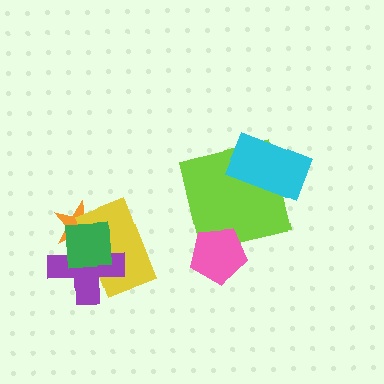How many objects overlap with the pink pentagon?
1 object overlaps with the pink pentagon.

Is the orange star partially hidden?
Yes, it is partially covered by another shape.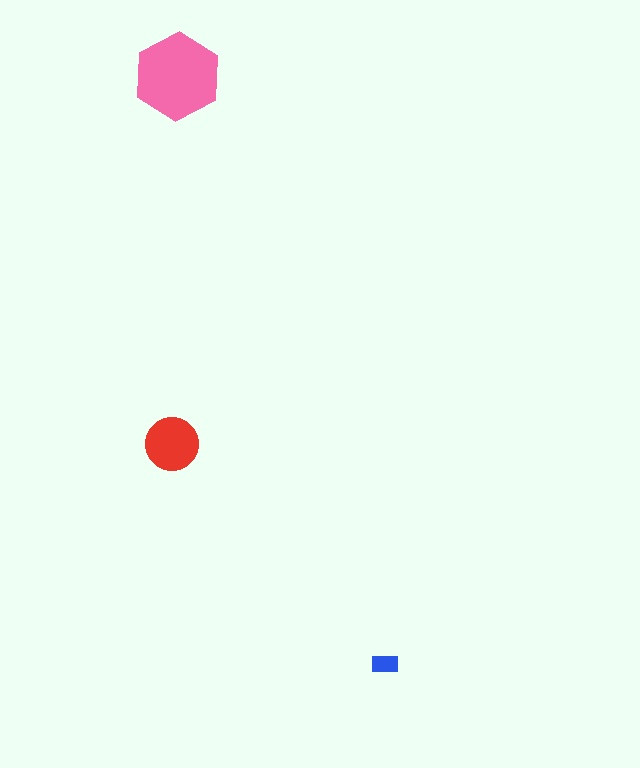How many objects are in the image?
There are 3 objects in the image.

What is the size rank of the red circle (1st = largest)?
2nd.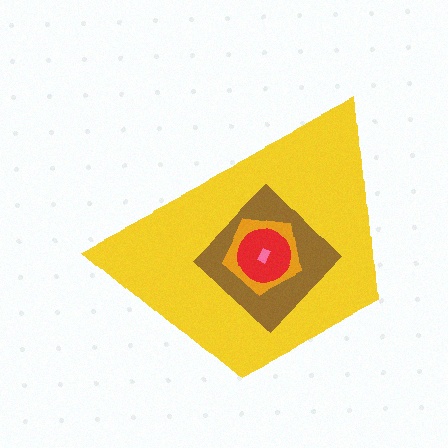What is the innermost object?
The pink rectangle.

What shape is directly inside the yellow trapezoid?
The brown diamond.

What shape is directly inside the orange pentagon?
The red circle.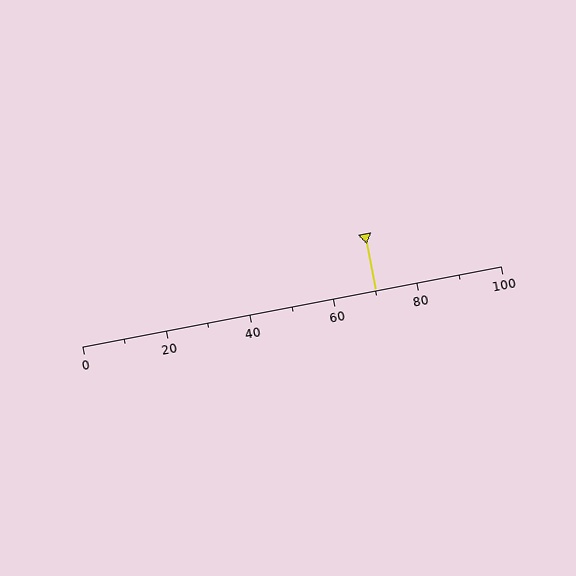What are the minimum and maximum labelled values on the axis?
The axis runs from 0 to 100.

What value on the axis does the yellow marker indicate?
The marker indicates approximately 70.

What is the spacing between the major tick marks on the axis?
The major ticks are spaced 20 apart.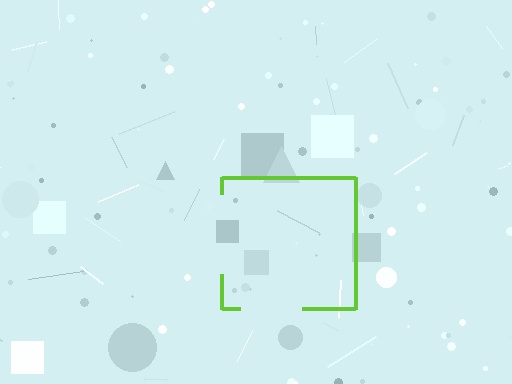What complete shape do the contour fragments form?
The contour fragments form a square.